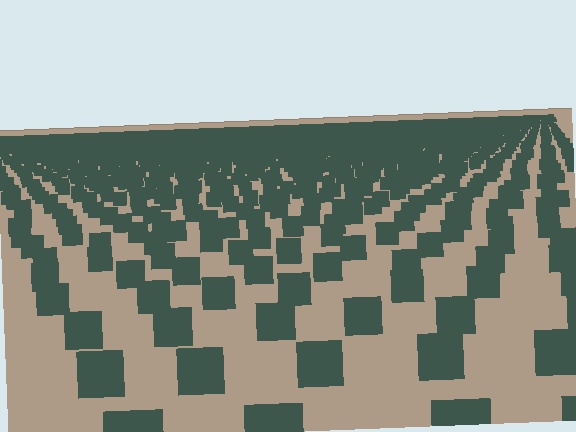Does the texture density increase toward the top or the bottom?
Density increases toward the top.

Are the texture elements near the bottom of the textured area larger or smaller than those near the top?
Larger. Near the bottom, elements are closer to the viewer and appear at a bigger on-screen size.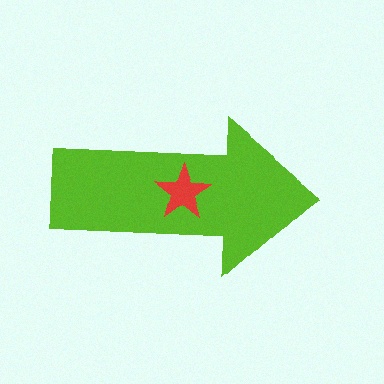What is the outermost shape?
The lime arrow.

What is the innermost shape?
The red star.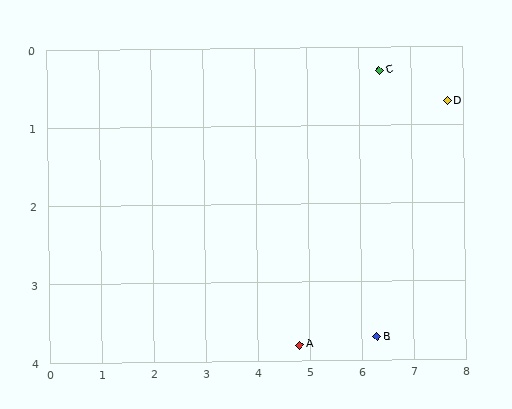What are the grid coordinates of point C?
Point C is at approximately (6.4, 0.3).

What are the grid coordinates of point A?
Point A is at approximately (4.8, 3.8).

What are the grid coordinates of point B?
Point B is at approximately (6.3, 3.7).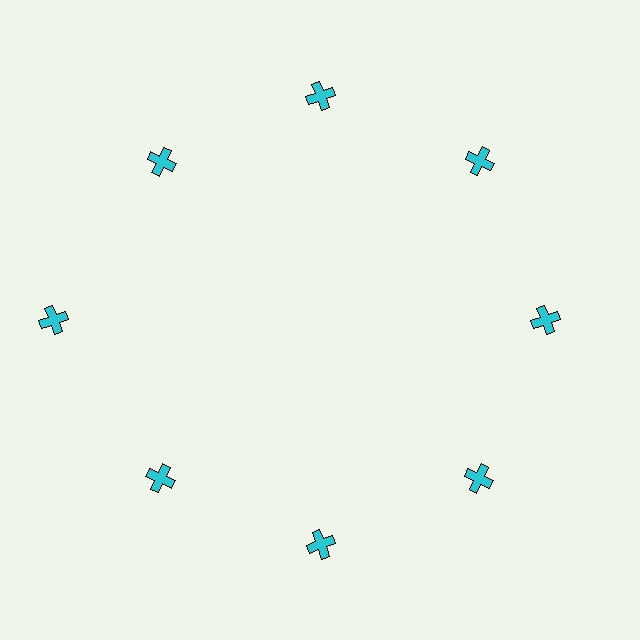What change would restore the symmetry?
The symmetry would be restored by moving it inward, back onto the ring so that all 8 crosses sit at equal angles and equal distance from the center.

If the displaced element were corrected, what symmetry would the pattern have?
It would have 8-fold rotational symmetry — the pattern would map onto itself every 45 degrees.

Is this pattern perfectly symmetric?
No. The 8 cyan crosses are arranged in a ring, but one element near the 9 o'clock position is pushed outward from the center, breaking the 8-fold rotational symmetry.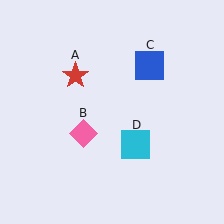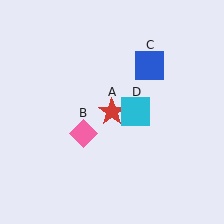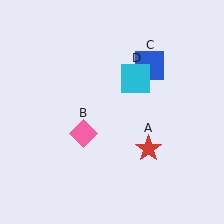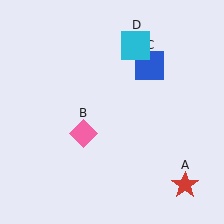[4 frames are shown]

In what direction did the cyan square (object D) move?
The cyan square (object D) moved up.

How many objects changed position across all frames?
2 objects changed position: red star (object A), cyan square (object D).